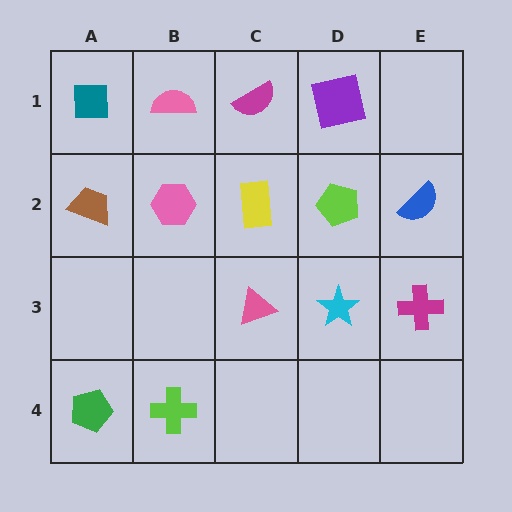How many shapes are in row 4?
2 shapes.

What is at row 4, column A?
A green pentagon.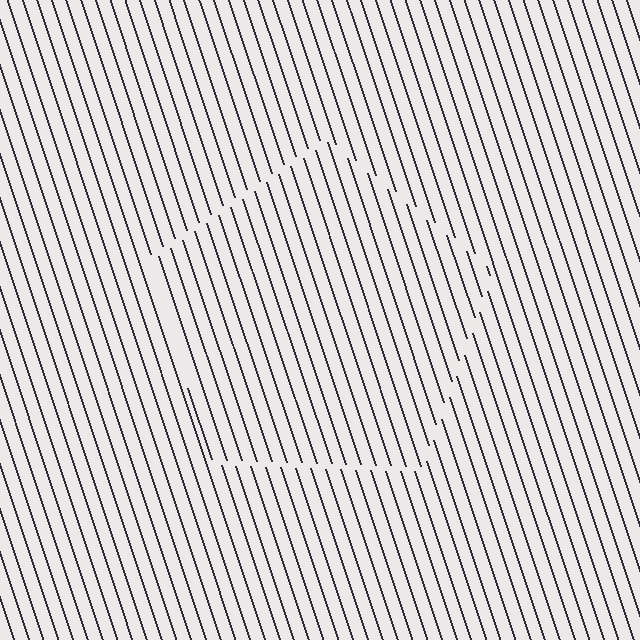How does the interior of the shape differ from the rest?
The interior of the shape contains the same grating, shifted by half a period — the contour is defined by the phase discontinuity where line-ends from the inner and outer gratings abut.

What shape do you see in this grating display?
An illusory pentagon. The interior of the shape contains the same grating, shifted by half a period — the contour is defined by the phase discontinuity where line-ends from the inner and outer gratings abut.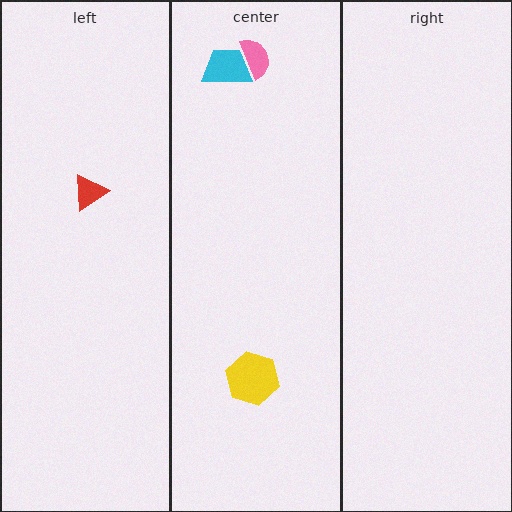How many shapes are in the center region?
3.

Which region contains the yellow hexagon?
The center region.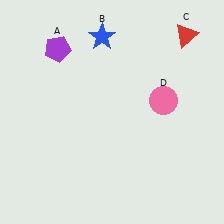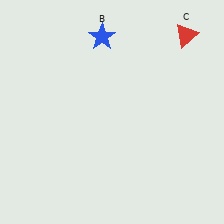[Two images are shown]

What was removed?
The purple pentagon (A), the pink circle (D) were removed in Image 2.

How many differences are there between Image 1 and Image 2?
There are 2 differences between the two images.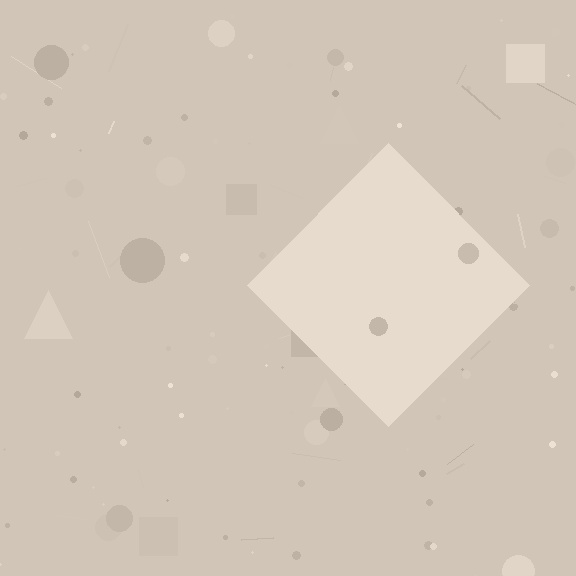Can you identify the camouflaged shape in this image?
The camouflaged shape is a diamond.